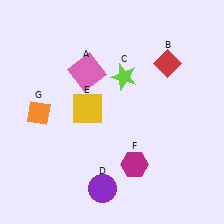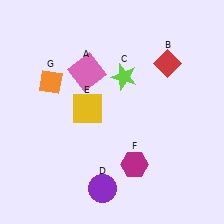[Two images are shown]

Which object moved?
The orange diamond (G) moved up.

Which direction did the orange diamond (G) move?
The orange diamond (G) moved up.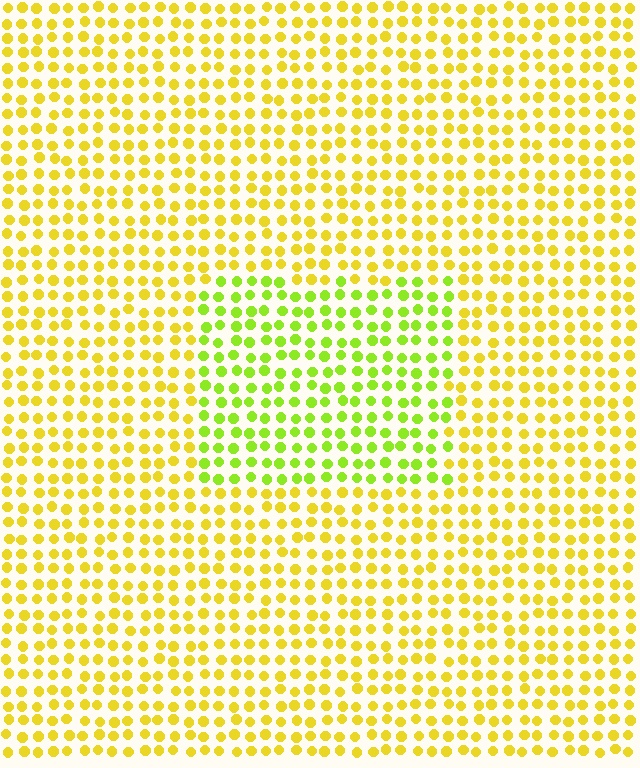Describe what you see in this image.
The image is filled with small yellow elements in a uniform arrangement. A rectangle-shaped region is visible where the elements are tinted to a slightly different hue, forming a subtle color boundary.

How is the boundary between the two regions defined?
The boundary is defined purely by a slight shift in hue (about 35 degrees). Spacing, size, and orientation are identical on both sides.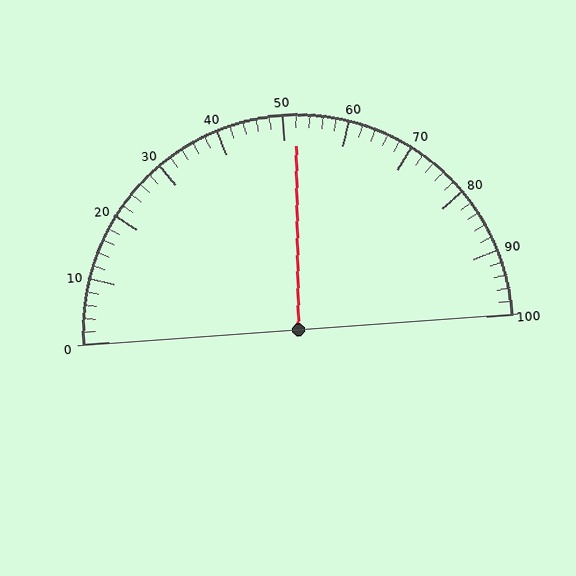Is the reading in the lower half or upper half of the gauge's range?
The reading is in the upper half of the range (0 to 100).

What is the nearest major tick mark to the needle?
The nearest major tick mark is 50.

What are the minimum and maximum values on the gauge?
The gauge ranges from 0 to 100.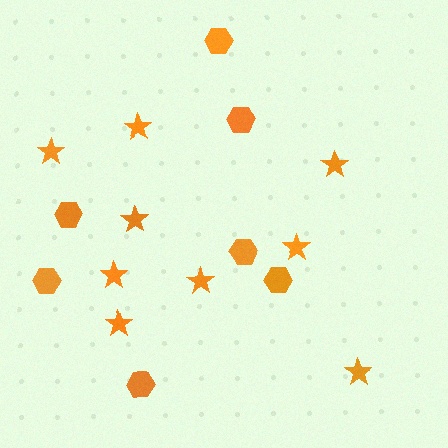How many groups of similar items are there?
There are 2 groups: one group of stars (9) and one group of hexagons (7).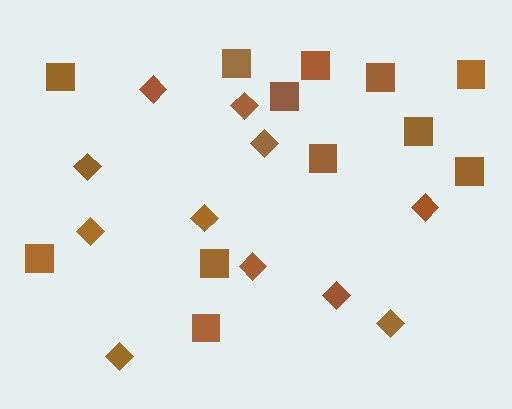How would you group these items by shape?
There are 2 groups: one group of diamonds (11) and one group of squares (12).